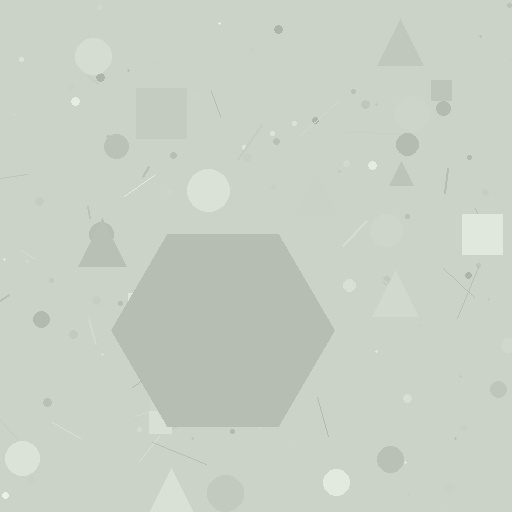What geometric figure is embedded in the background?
A hexagon is embedded in the background.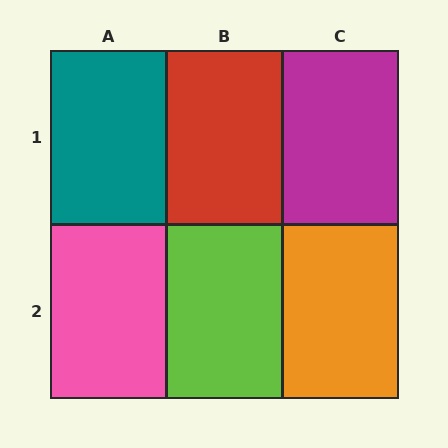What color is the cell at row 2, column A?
Pink.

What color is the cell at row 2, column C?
Orange.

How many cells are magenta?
1 cell is magenta.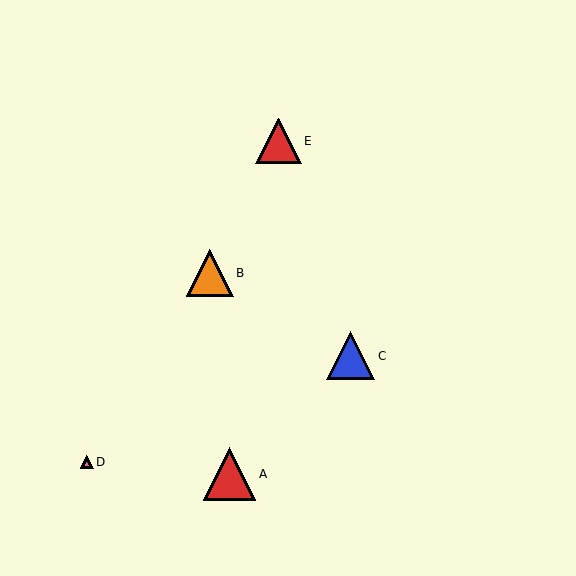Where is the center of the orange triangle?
The center of the orange triangle is at (210, 273).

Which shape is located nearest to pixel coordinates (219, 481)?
The red triangle (labeled A) at (229, 474) is nearest to that location.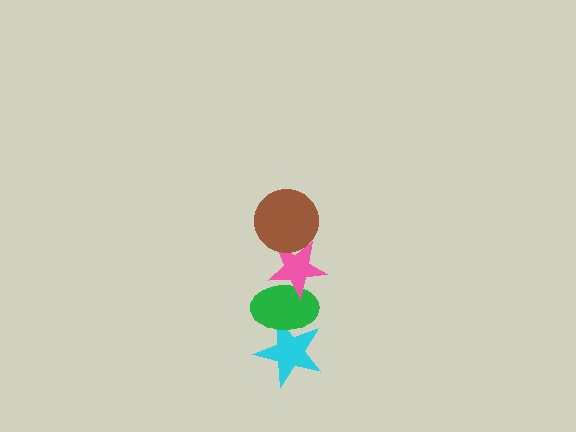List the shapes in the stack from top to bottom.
From top to bottom: the brown circle, the pink star, the green ellipse, the cyan star.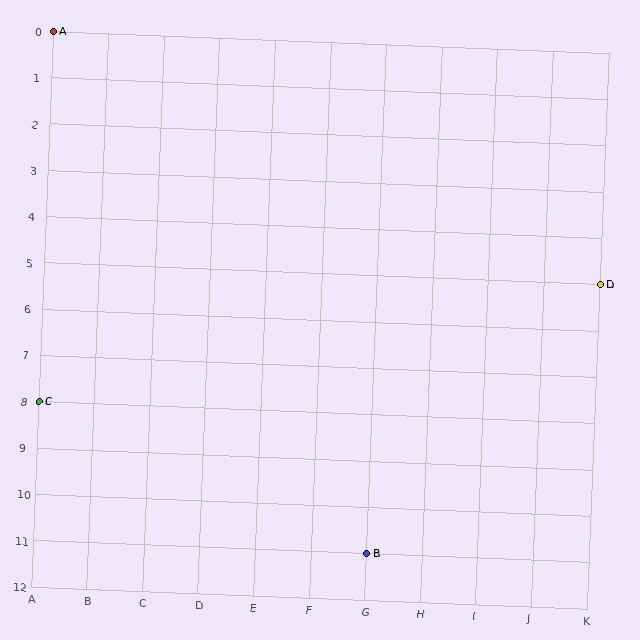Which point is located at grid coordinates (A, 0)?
Point A is at (A, 0).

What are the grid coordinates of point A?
Point A is at grid coordinates (A, 0).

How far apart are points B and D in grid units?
Points B and D are 4 columns and 6 rows apart (about 7.2 grid units diagonally).